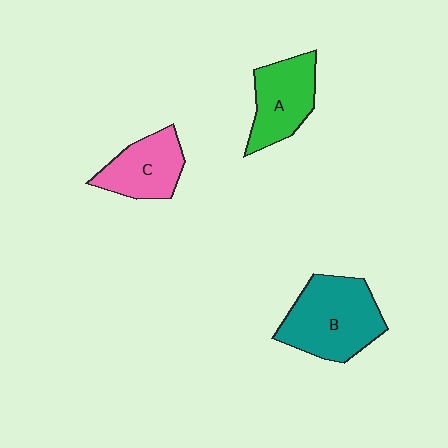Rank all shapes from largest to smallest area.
From largest to smallest: B (teal), A (green), C (pink).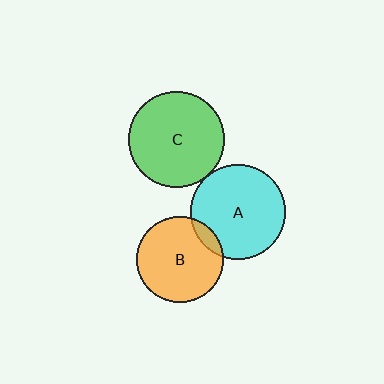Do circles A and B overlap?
Yes.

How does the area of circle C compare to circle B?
Approximately 1.2 times.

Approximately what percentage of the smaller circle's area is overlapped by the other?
Approximately 10%.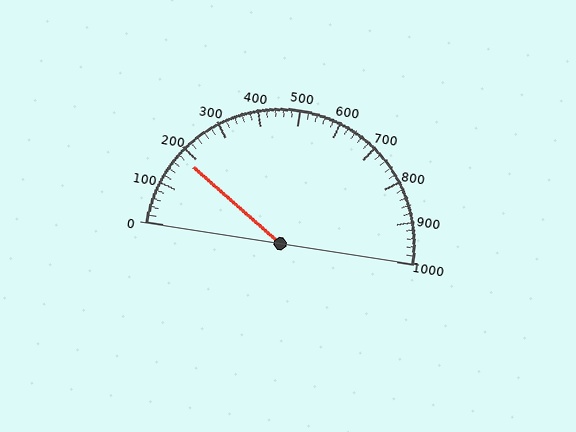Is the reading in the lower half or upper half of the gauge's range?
The reading is in the lower half of the range (0 to 1000).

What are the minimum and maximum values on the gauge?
The gauge ranges from 0 to 1000.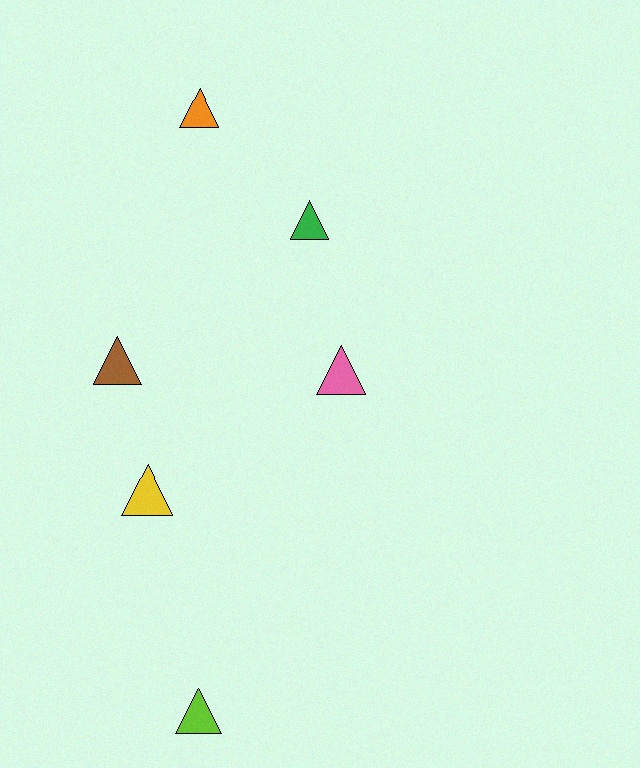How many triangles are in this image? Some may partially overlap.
There are 6 triangles.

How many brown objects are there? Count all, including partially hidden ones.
There is 1 brown object.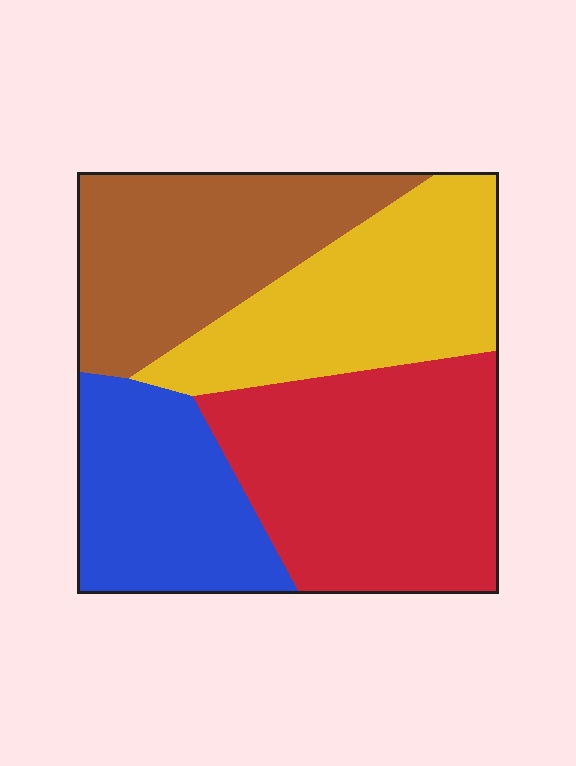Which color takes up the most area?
Red, at roughly 30%.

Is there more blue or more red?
Red.